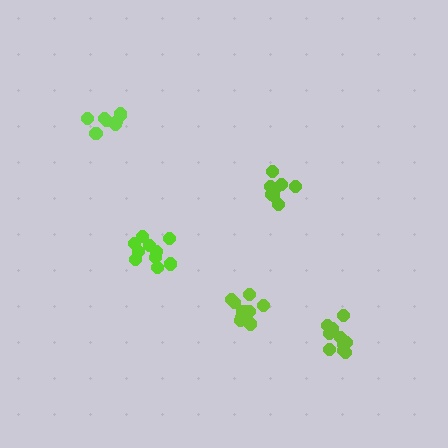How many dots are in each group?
Group 1: 8 dots, Group 2: 8 dots, Group 3: 10 dots, Group 4: 10 dots, Group 5: 11 dots (47 total).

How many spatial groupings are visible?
There are 5 spatial groupings.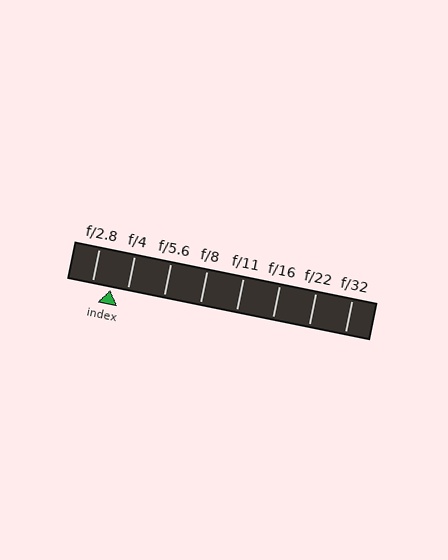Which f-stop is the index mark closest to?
The index mark is closest to f/4.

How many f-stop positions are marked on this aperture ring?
There are 8 f-stop positions marked.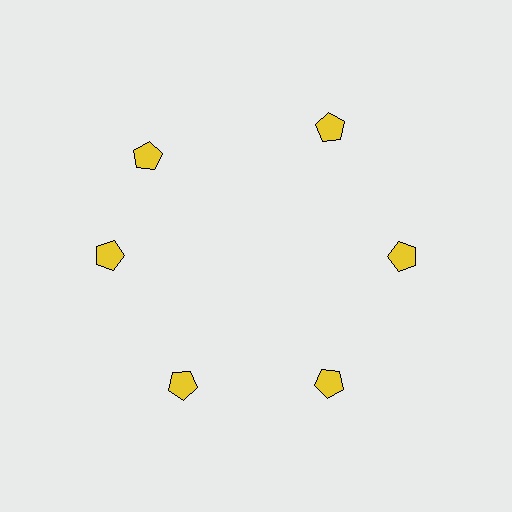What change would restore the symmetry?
The symmetry would be restored by rotating it back into even spacing with its neighbors so that all 6 pentagons sit at equal angles and equal distance from the center.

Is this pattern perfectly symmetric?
No. The 6 yellow pentagons are arranged in a ring, but one element near the 11 o'clock position is rotated out of alignment along the ring, breaking the 6-fold rotational symmetry.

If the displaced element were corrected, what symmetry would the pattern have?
It would have 6-fold rotational symmetry — the pattern would map onto itself every 60 degrees.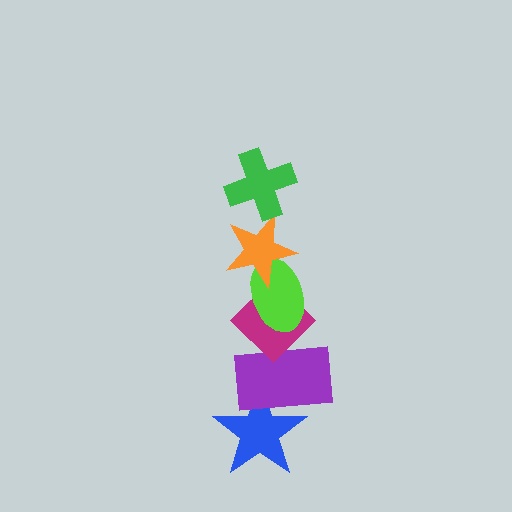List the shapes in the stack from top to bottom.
From top to bottom: the green cross, the orange star, the lime ellipse, the magenta diamond, the purple rectangle, the blue star.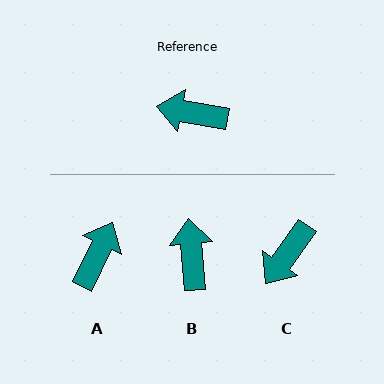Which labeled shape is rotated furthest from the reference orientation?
A, about 106 degrees away.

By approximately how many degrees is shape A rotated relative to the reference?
Approximately 106 degrees clockwise.